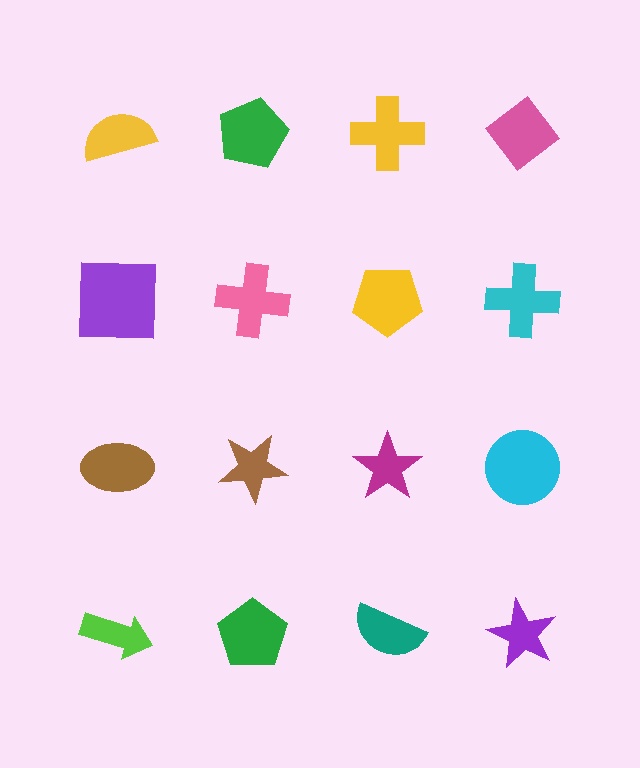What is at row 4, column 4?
A purple star.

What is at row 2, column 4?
A cyan cross.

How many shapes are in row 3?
4 shapes.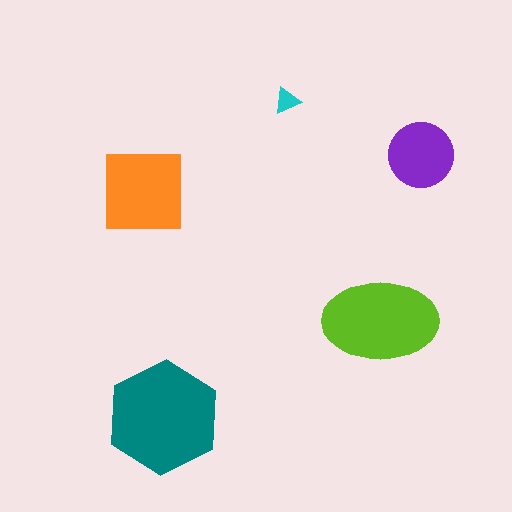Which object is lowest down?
The teal hexagon is bottommost.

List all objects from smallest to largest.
The cyan triangle, the purple circle, the orange square, the lime ellipse, the teal hexagon.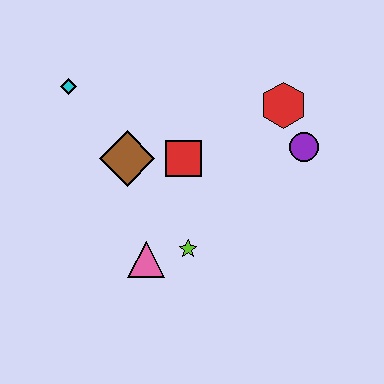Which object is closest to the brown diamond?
The red square is closest to the brown diamond.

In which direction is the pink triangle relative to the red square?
The pink triangle is below the red square.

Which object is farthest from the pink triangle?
The red hexagon is farthest from the pink triangle.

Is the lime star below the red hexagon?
Yes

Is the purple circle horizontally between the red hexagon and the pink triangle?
No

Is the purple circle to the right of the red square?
Yes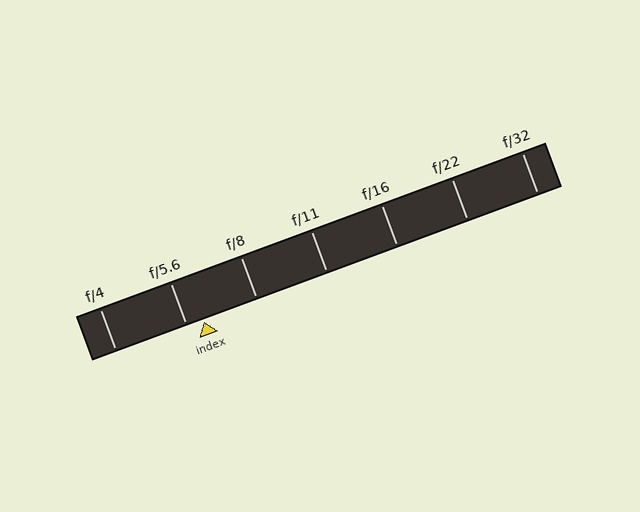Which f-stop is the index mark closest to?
The index mark is closest to f/5.6.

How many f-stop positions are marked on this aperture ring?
There are 7 f-stop positions marked.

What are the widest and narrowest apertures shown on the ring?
The widest aperture shown is f/4 and the narrowest is f/32.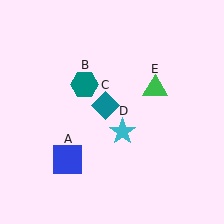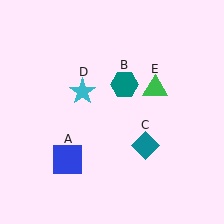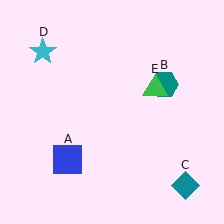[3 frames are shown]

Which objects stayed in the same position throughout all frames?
Blue square (object A) and green triangle (object E) remained stationary.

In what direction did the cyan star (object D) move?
The cyan star (object D) moved up and to the left.